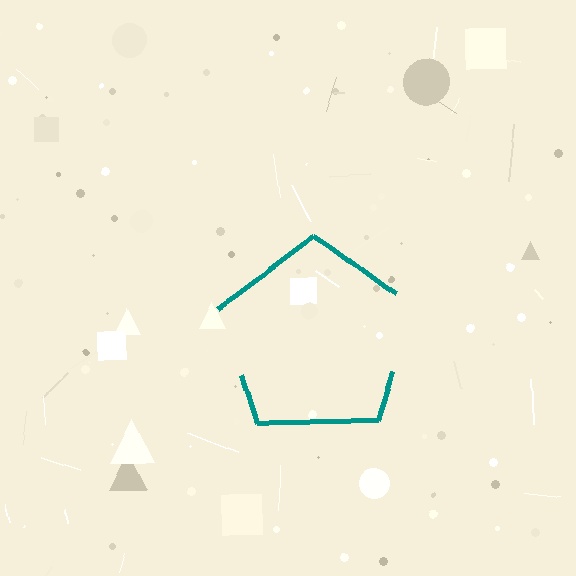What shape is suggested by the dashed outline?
The dashed outline suggests a pentagon.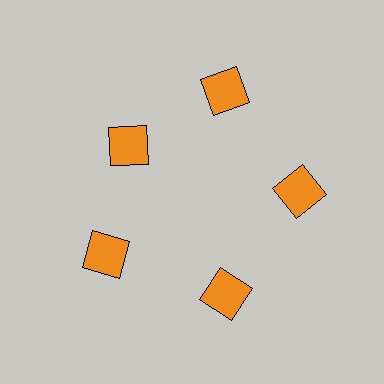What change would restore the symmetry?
The symmetry would be restored by moving it outward, back onto the ring so that all 5 squares sit at equal angles and equal distance from the center.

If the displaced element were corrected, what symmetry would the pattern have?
It would have 5-fold rotational symmetry — the pattern would map onto itself every 72 degrees.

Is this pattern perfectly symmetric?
No. The 5 orange squares are arranged in a ring, but one element near the 10 o'clock position is pulled inward toward the center, breaking the 5-fold rotational symmetry.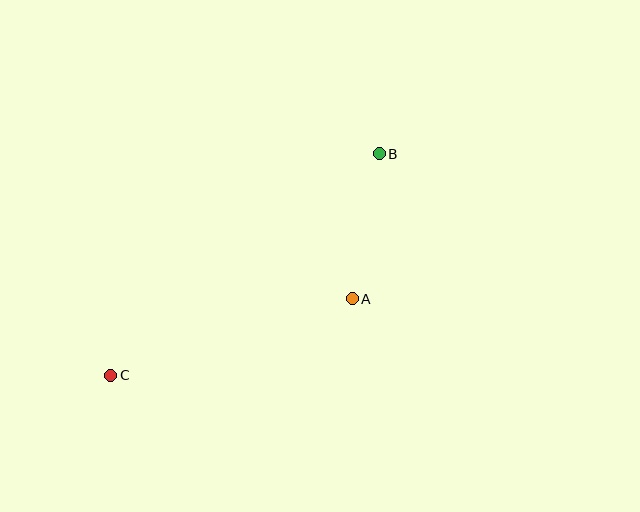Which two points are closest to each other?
Points A and B are closest to each other.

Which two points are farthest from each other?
Points B and C are farthest from each other.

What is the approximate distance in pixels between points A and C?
The distance between A and C is approximately 254 pixels.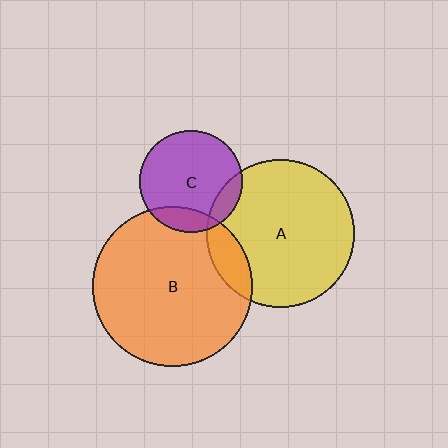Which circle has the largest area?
Circle B (orange).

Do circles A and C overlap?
Yes.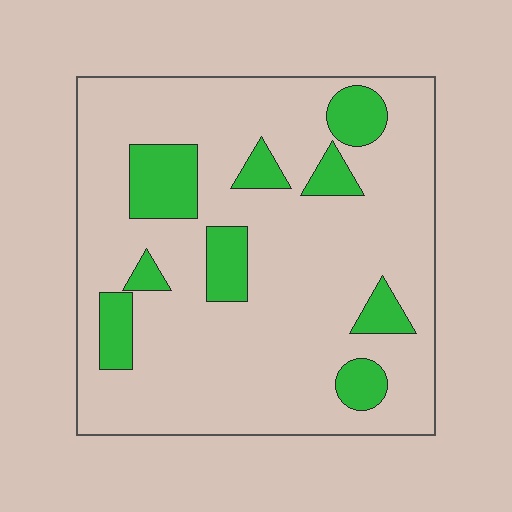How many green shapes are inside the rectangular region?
9.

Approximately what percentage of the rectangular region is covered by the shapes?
Approximately 20%.